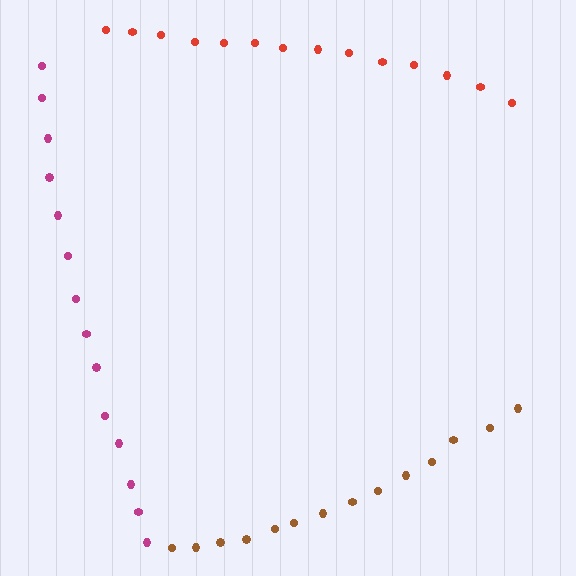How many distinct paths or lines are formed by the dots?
There are 3 distinct paths.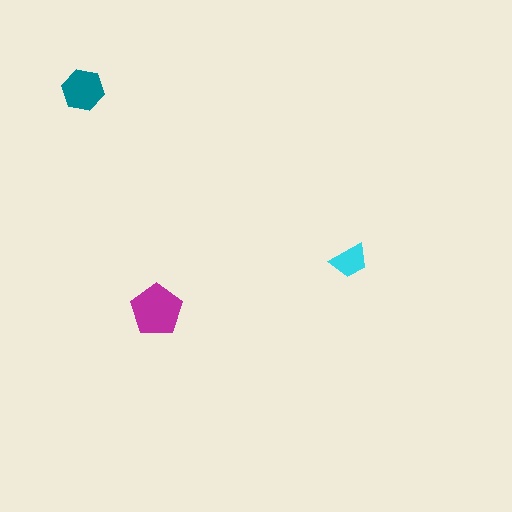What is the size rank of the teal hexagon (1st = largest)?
2nd.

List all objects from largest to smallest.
The magenta pentagon, the teal hexagon, the cyan trapezoid.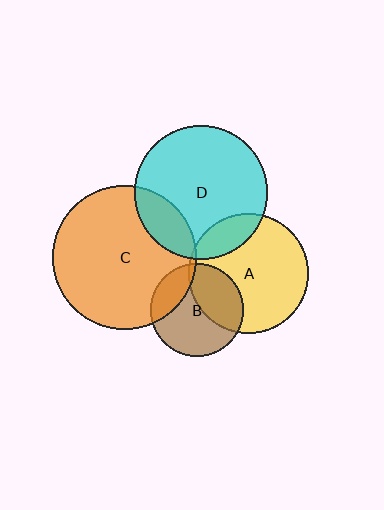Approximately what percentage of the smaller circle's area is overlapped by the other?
Approximately 20%.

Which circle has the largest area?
Circle C (orange).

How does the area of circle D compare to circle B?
Approximately 2.1 times.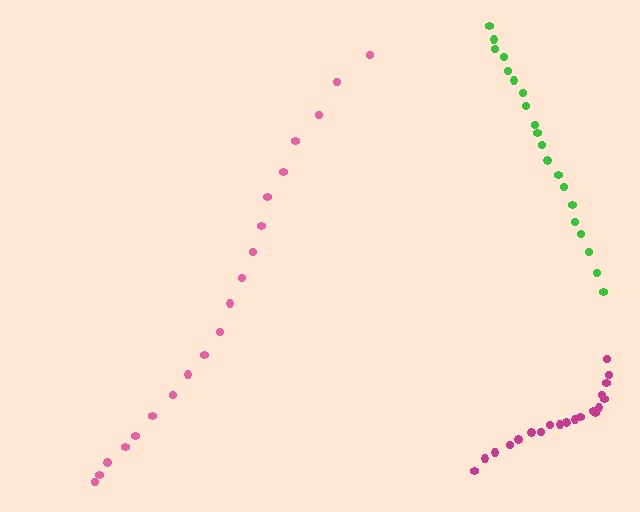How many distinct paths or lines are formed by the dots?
There are 3 distinct paths.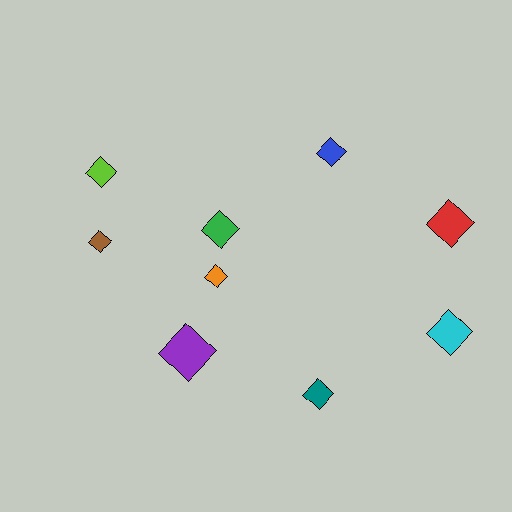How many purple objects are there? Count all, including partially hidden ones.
There is 1 purple object.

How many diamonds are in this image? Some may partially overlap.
There are 9 diamonds.